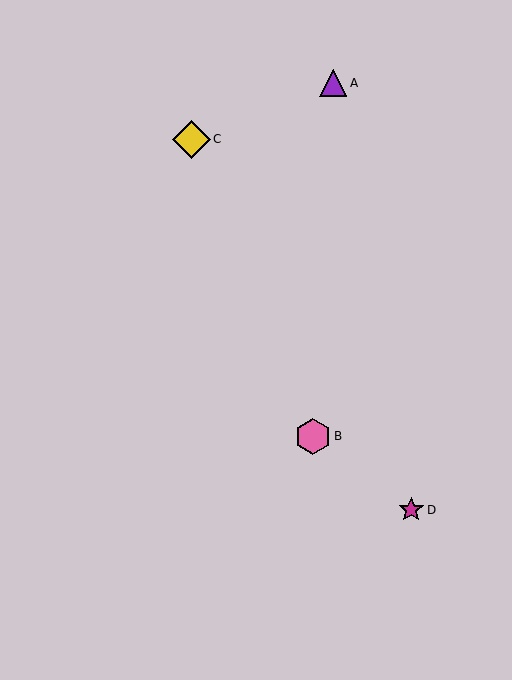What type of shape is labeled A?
Shape A is a purple triangle.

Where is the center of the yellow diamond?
The center of the yellow diamond is at (191, 139).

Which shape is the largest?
The yellow diamond (labeled C) is the largest.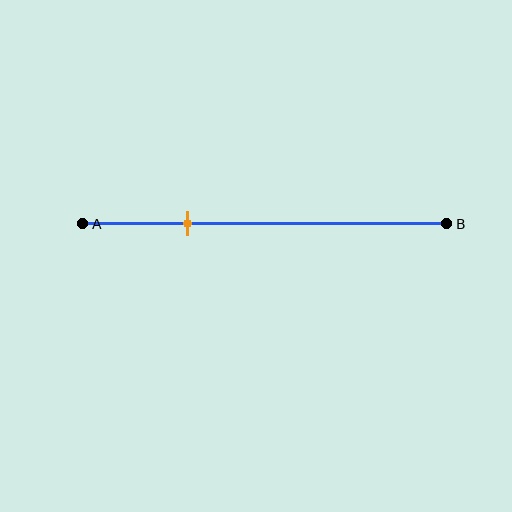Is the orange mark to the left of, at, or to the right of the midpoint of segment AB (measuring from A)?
The orange mark is to the left of the midpoint of segment AB.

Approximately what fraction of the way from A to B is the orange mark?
The orange mark is approximately 30% of the way from A to B.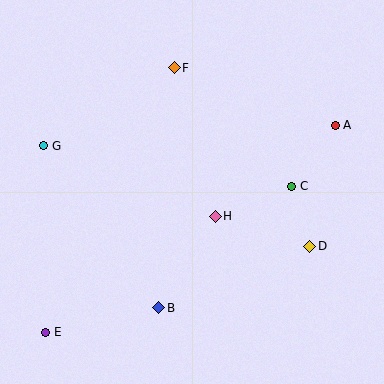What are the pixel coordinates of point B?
Point B is at (159, 308).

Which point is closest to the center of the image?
Point H at (215, 216) is closest to the center.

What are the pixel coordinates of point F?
Point F is at (174, 68).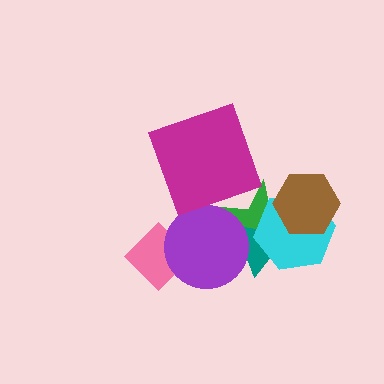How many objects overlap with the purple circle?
3 objects overlap with the purple circle.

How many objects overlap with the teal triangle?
3 objects overlap with the teal triangle.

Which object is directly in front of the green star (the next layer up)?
The teal triangle is directly in front of the green star.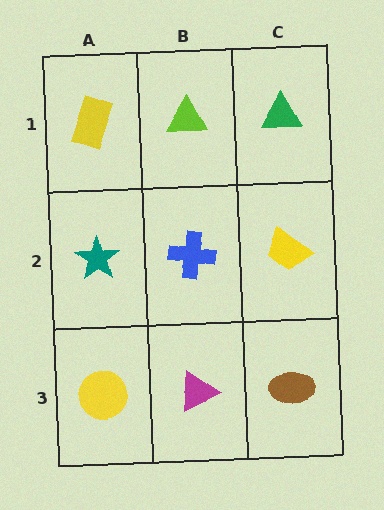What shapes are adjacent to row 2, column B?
A lime triangle (row 1, column B), a magenta triangle (row 3, column B), a teal star (row 2, column A), a yellow trapezoid (row 2, column C).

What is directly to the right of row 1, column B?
A green triangle.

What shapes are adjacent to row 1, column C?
A yellow trapezoid (row 2, column C), a lime triangle (row 1, column B).